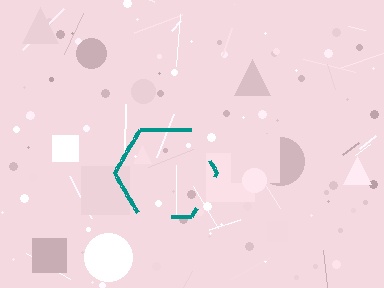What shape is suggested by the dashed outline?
The dashed outline suggests a hexagon.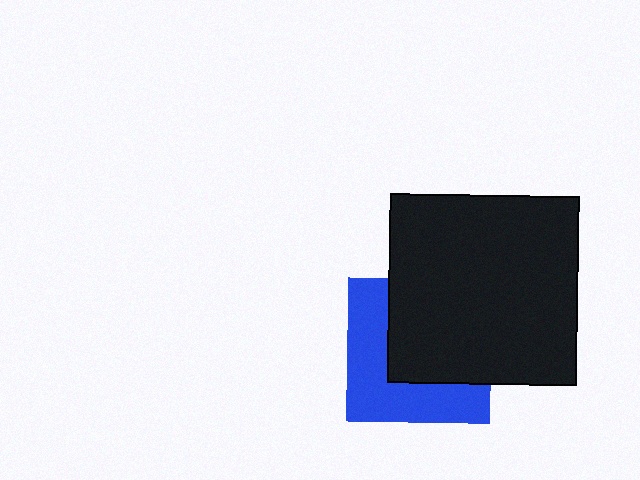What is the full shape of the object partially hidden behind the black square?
The partially hidden object is a blue square.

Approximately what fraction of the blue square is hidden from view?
Roughly 52% of the blue square is hidden behind the black square.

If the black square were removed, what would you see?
You would see the complete blue square.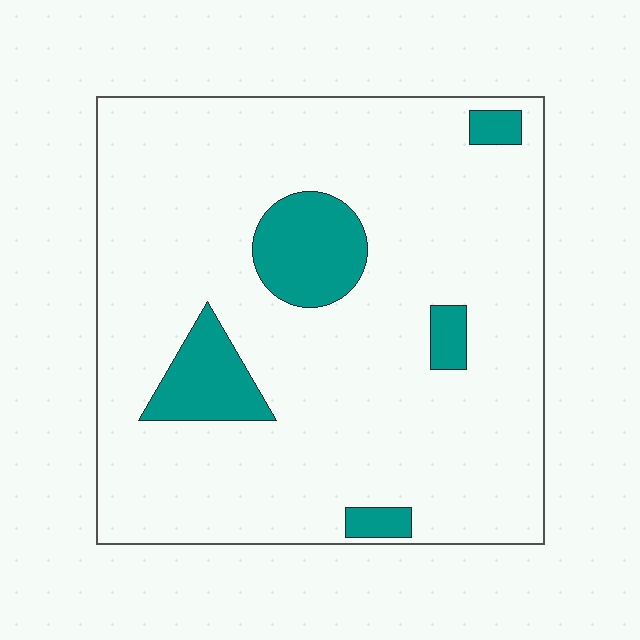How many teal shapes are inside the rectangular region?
5.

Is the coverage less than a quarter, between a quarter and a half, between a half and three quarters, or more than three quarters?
Less than a quarter.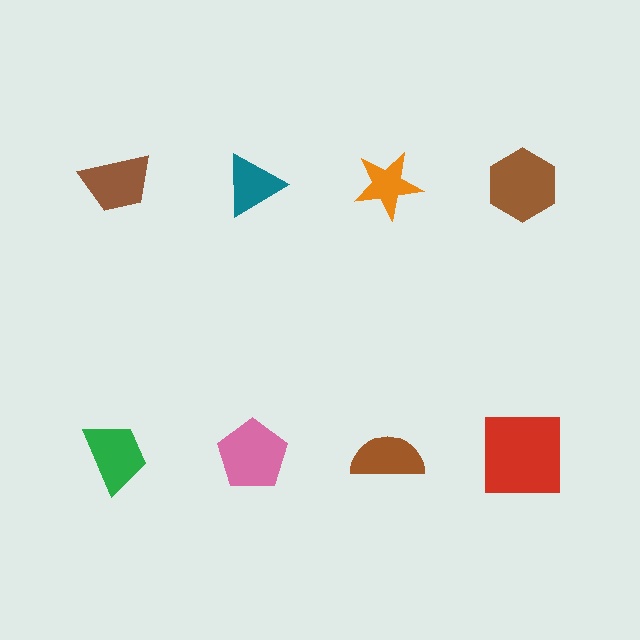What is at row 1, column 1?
A brown trapezoid.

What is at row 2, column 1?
A green trapezoid.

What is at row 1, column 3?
An orange star.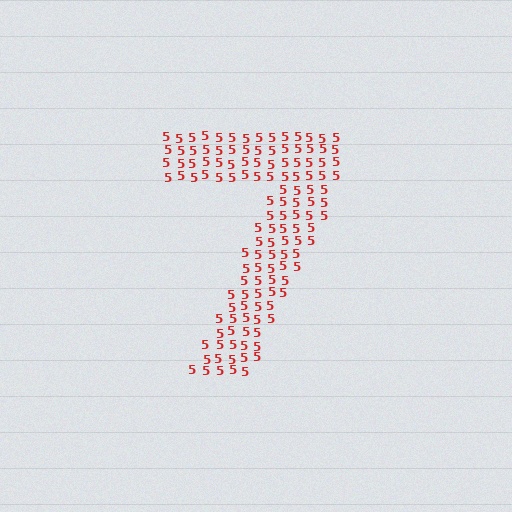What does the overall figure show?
The overall figure shows the digit 7.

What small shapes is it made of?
It is made of small digit 5's.